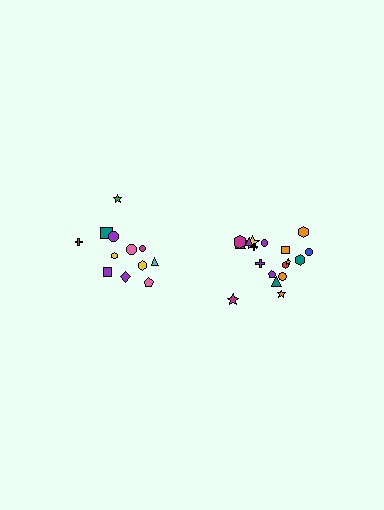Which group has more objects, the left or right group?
The right group.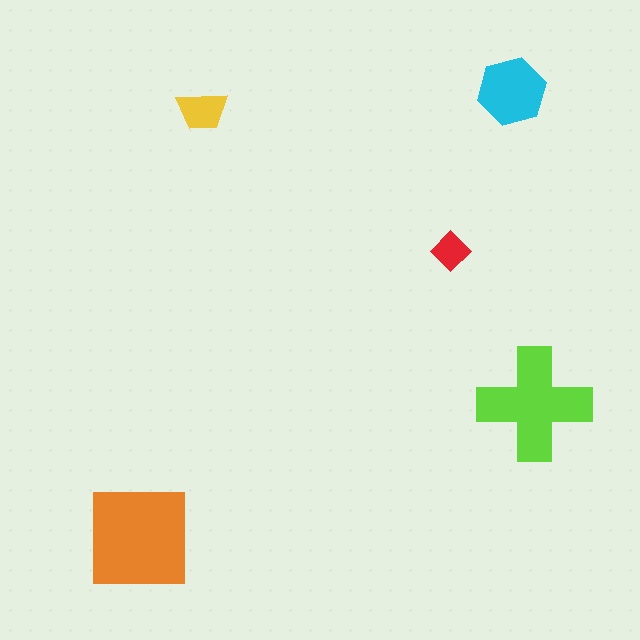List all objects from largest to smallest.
The orange square, the lime cross, the cyan hexagon, the yellow trapezoid, the red diamond.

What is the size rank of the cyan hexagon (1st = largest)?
3rd.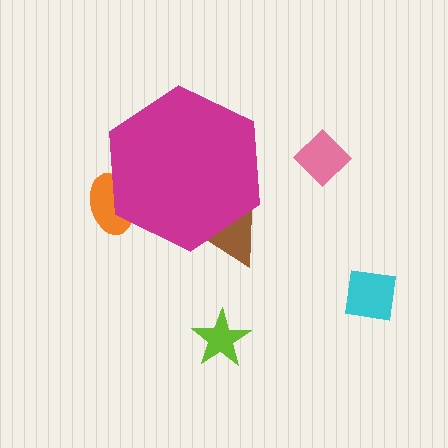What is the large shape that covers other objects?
A magenta hexagon.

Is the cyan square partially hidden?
No, the cyan square is fully visible.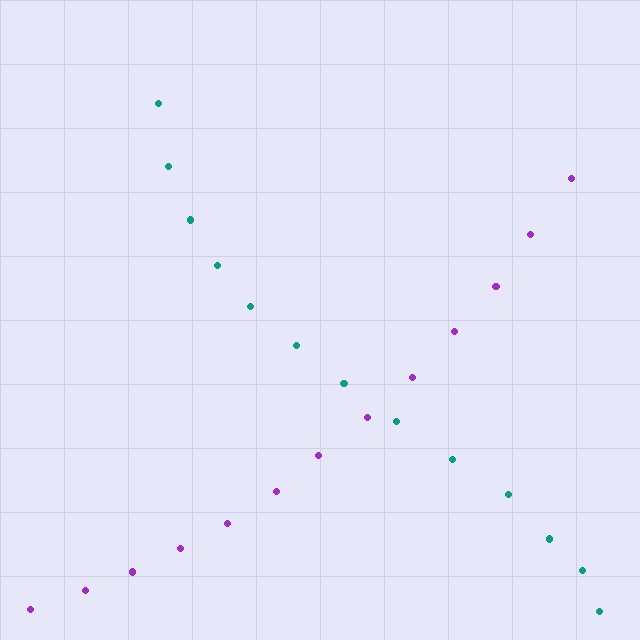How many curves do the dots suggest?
There are 2 distinct paths.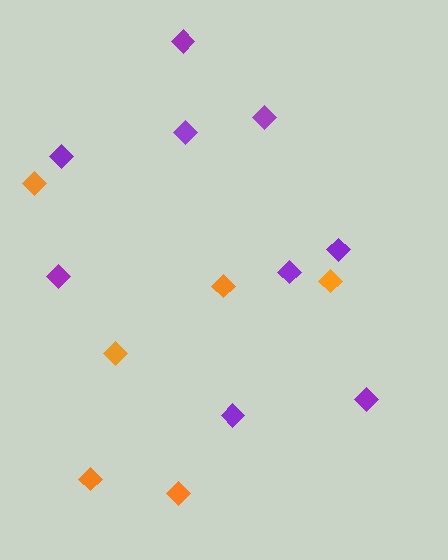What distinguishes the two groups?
There are 2 groups: one group of purple diamonds (9) and one group of orange diamonds (6).